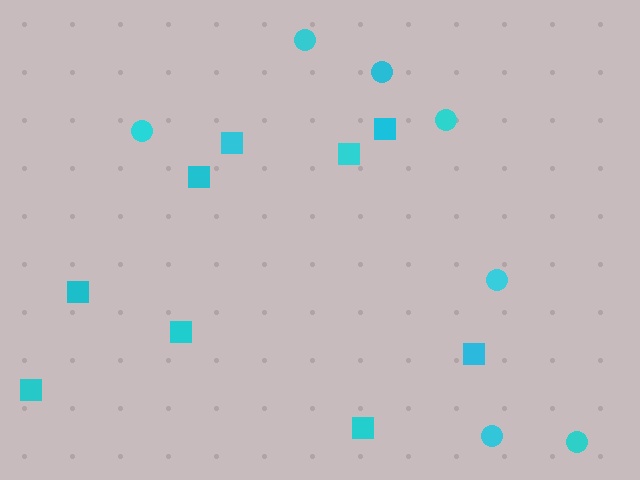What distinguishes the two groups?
There are 2 groups: one group of circles (7) and one group of squares (9).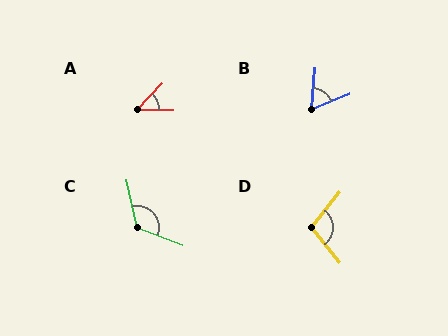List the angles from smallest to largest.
A (47°), B (62°), D (103°), C (124°).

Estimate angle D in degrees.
Approximately 103 degrees.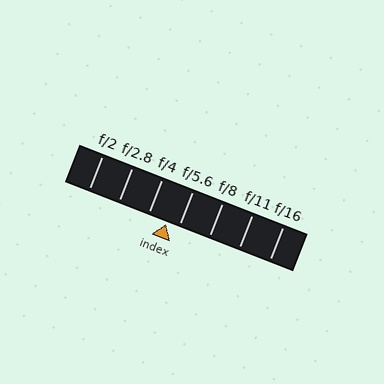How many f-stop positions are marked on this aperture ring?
There are 7 f-stop positions marked.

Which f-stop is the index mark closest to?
The index mark is closest to f/5.6.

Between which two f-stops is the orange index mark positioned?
The index mark is between f/4 and f/5.6.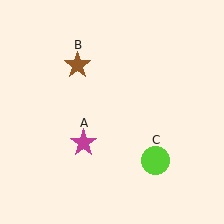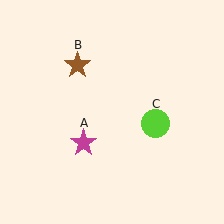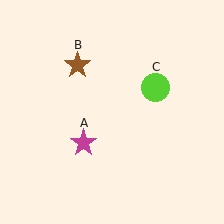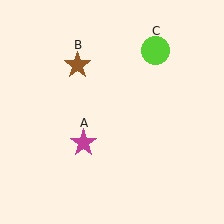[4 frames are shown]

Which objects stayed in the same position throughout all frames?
Magenta star (object A) and brown star (object B) remained stationary.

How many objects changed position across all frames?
1 object changed position: lime circle (object C).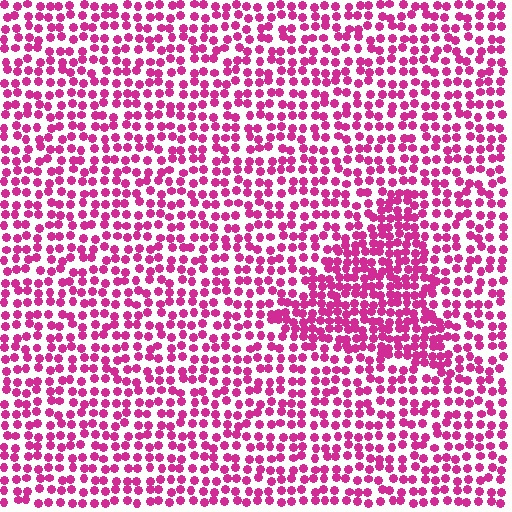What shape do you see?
I see a triangle.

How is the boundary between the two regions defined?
The boundary is defined by a change in element density (approximately 1.7x ratio). All elements are the same color, size, and shape.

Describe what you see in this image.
The image contains small magenta elements arranged at two different densities. A triangle-shaped region is visible where the elements are more densely packed than the surrounding area.